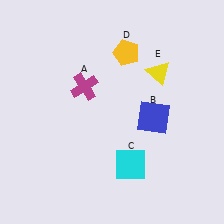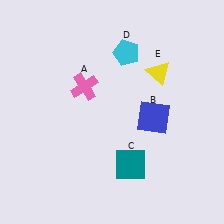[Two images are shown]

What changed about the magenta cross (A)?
In Image 1, A is magenta. In Image 2, it changed to pink.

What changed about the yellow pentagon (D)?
In Image 1, D is yellow. In Image 2, it changed to cyan.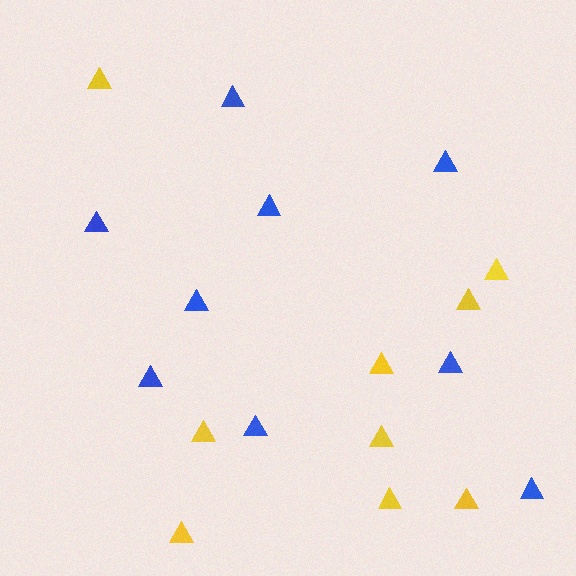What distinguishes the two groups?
There are 2 groups: one group of yellow triangles (9) and one group of blue triangles (9).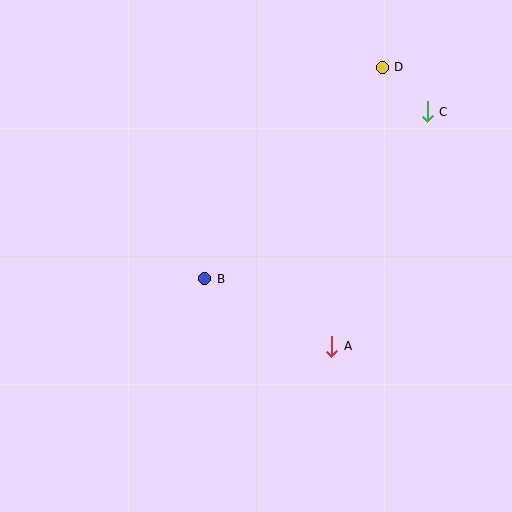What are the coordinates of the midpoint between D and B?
The midpoint between D and B is at (294, 173).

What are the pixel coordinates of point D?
Point D is at (382, 67).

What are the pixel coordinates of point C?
Point C is at (427, 112).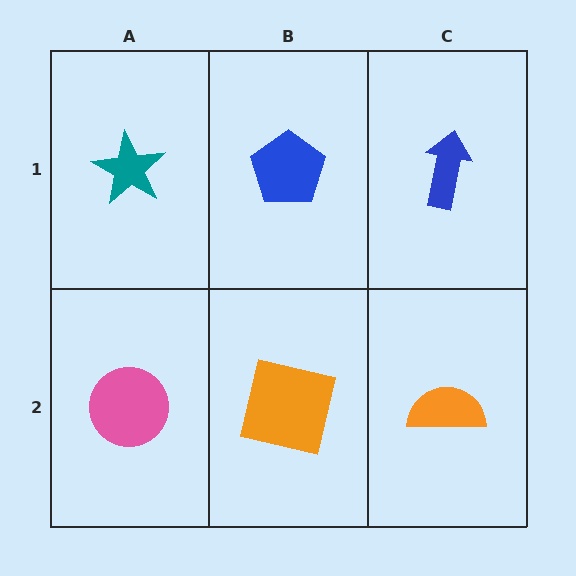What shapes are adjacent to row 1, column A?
A pink circle (row 2, column A), a blue pentagon (row 1, column B).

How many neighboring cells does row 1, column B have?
3.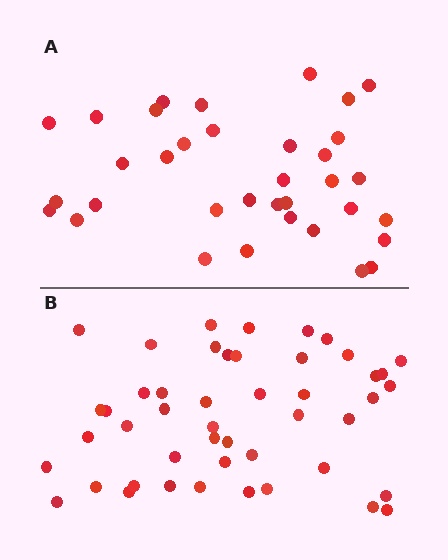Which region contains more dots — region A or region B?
Region B (the bottom region) has more dots.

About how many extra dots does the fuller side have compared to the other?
Region B has roughly 12 or so more dots than region A.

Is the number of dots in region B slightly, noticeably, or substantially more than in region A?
Region B has noticeably more, but not dramatically so. The ratio is roughly 1.3 to 1.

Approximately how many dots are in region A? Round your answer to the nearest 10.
About 40 dots. (The exact count is 35, which rounds to 40.)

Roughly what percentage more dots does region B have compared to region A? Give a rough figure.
About 35% more.